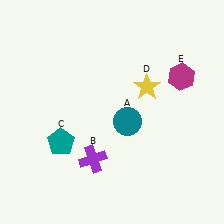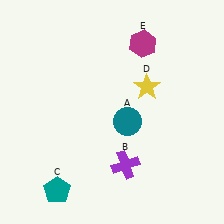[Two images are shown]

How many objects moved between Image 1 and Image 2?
3 objects moved between the two images.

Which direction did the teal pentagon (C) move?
The teal pentagon (C) moved down.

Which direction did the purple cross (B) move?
The purple cross (B) moved right.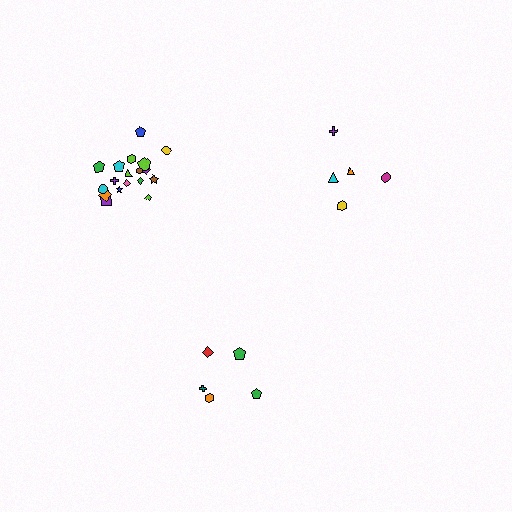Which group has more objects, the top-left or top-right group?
The top-left group.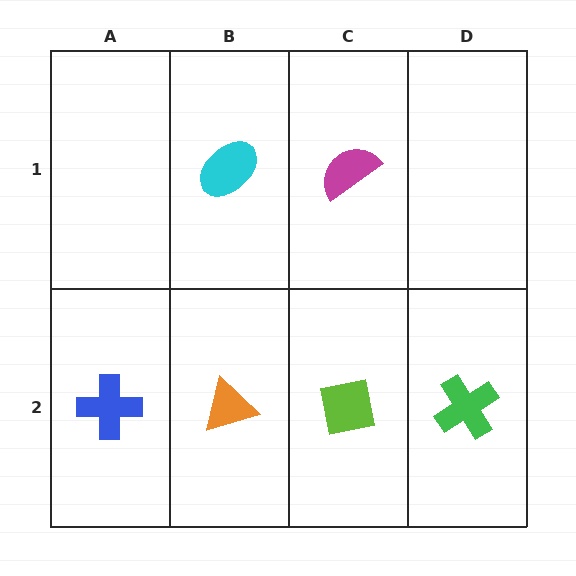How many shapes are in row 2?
4 shapes.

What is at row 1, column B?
A cyan ellipse.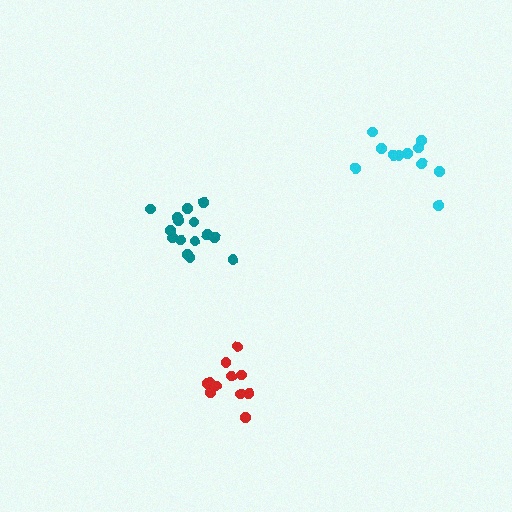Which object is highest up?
The cyan cluster is topmost.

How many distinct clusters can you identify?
There are 3 distinct clusters.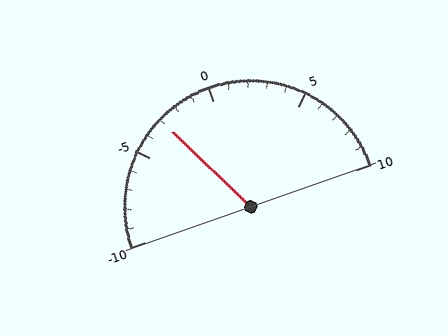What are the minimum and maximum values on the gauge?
The gauge ranges from -10 to 10.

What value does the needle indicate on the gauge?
The needle indicates approximately -3.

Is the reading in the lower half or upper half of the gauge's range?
The reading is in the lower half of the range (-10 to 10).